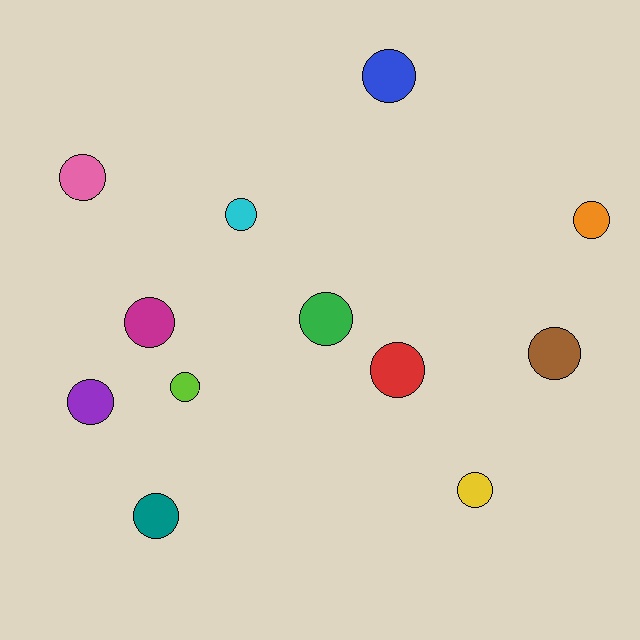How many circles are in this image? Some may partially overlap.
There are 12 circles.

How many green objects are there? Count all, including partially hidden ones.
There is 1 green object.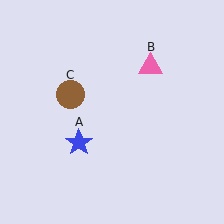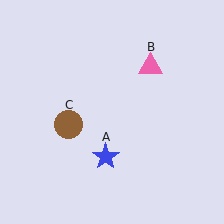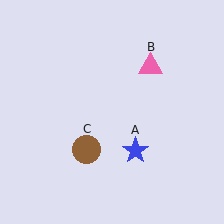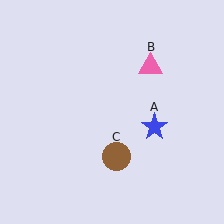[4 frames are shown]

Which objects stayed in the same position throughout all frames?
Pink triangle (object B) remained stationary.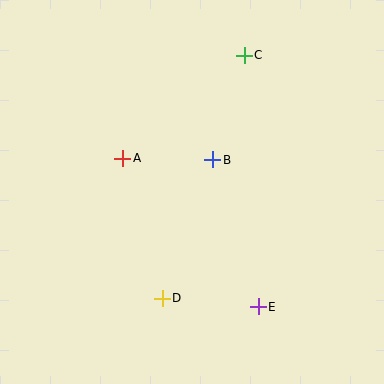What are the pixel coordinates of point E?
Point E is at (258, 307).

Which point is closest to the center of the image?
Point B at (213, 160) is closest to the center.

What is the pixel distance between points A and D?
The distance between A and D is 146 pixels.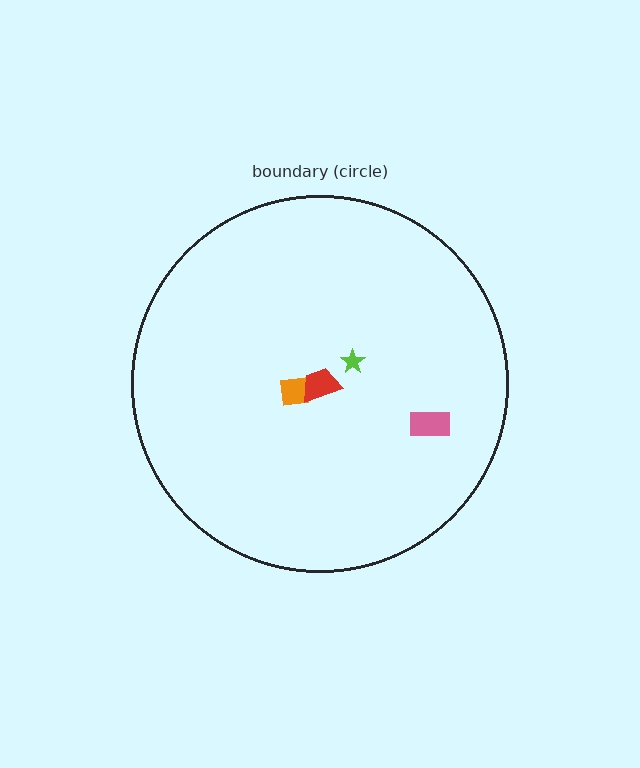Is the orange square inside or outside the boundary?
Inside.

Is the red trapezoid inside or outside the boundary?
Inside.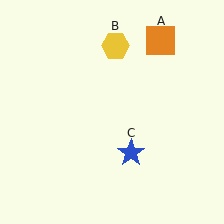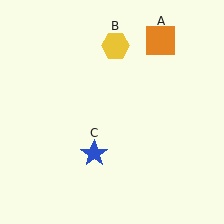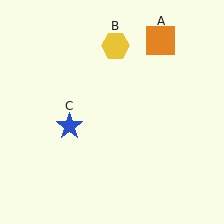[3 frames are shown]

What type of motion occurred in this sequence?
The blue star (object C) rotated clockwise around the center of the scene.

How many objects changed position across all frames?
1 object changed position: blue star (object C).